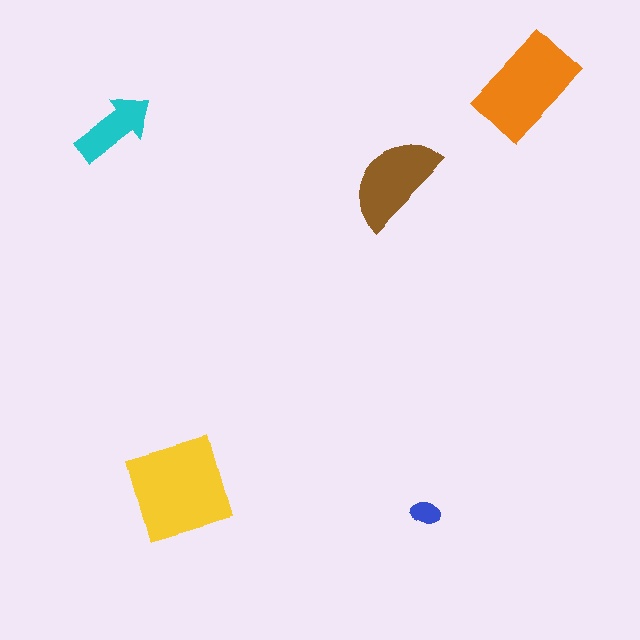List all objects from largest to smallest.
The yellow square, the orange rectangle, the brown semicircle, the cyan arrow, the blue ellipse.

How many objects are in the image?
There are 5 objects in the image.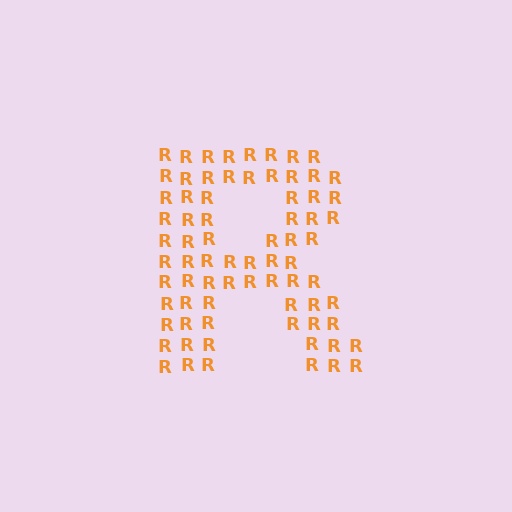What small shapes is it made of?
It is made of small letter R's.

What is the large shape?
The large shape is the letter R.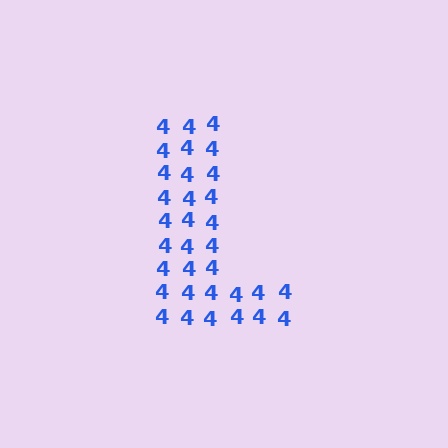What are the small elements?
The small elements are digit 4's.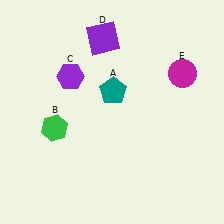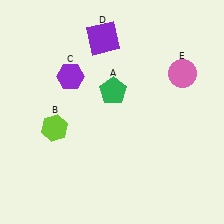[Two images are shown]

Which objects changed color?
A changed from teal to green. B changed from green to lime. E changed from magenta to pink.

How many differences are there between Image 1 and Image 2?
There are 3 differences between the two images.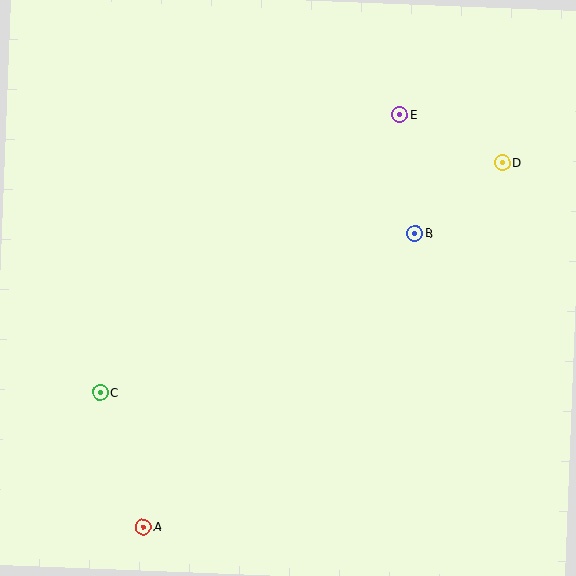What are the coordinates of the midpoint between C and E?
The midpoint between C and E is at (250, 254).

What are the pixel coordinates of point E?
Point E is at (399, 115).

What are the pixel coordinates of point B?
Point B is at (415, 233).